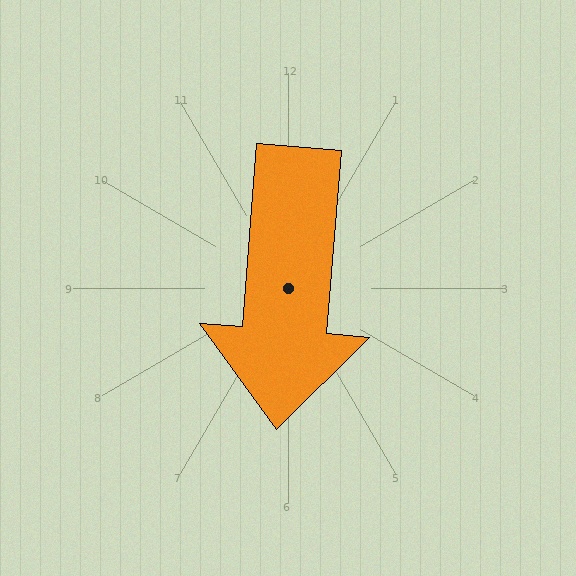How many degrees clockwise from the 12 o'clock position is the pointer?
Approximately 185 degrees.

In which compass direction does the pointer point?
South.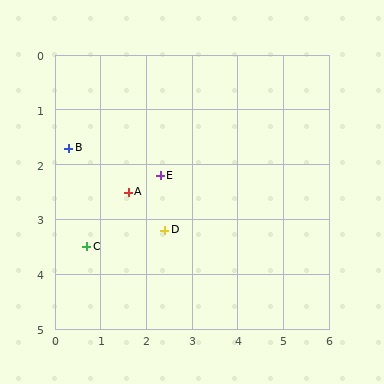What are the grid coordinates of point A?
Point A is at approximately (1.6, 2.5).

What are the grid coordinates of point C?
Point C is at approximately (0.7, 3.5).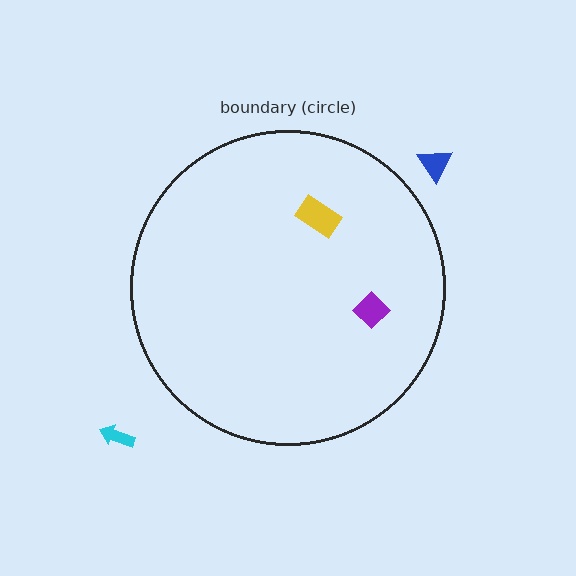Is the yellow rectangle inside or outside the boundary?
Inside.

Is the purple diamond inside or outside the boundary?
Inside.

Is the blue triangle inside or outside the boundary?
Outside.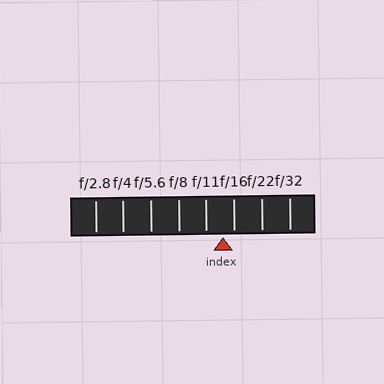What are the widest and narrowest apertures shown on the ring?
The widest aperture shown is f/2.8 and the narrowest is f/32.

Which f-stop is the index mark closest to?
The index mark is closest to f/16.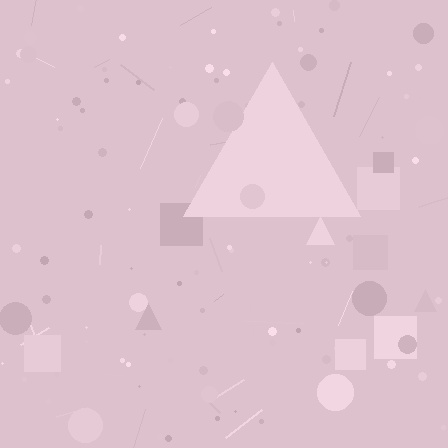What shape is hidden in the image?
A triangle is hidden in the image.